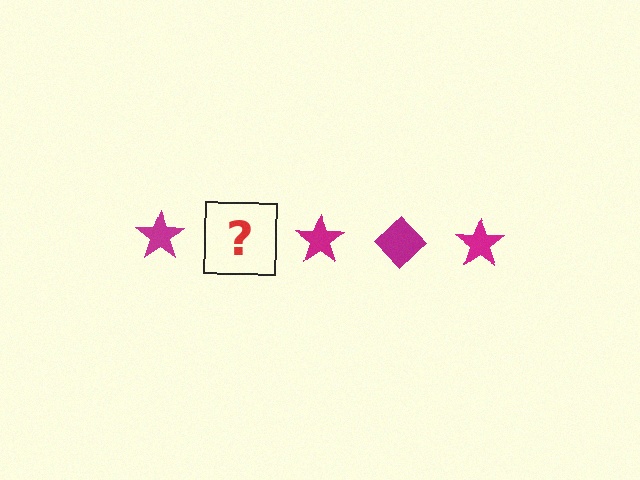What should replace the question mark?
The question mark should be replaced with a magenta diamond.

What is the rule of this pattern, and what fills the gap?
The rule is that the pattern cycles through star, diamond shapes in magenta. The gap should be filled with a magenta diamond.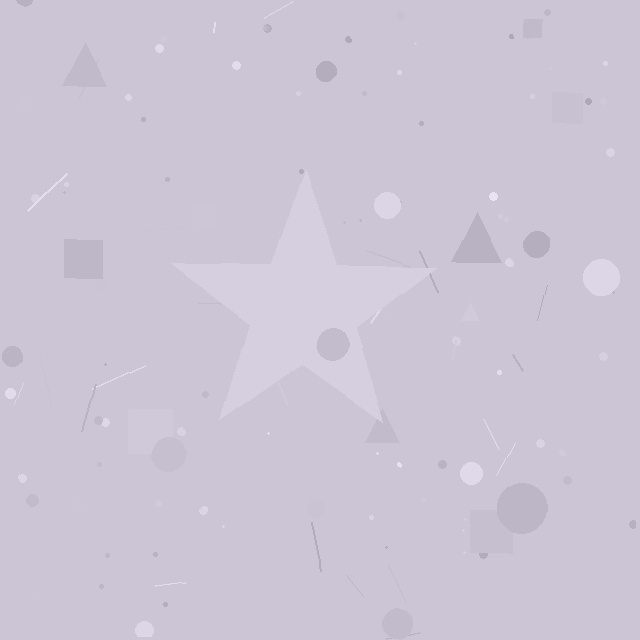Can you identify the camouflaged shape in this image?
The camouflaged shape is a star.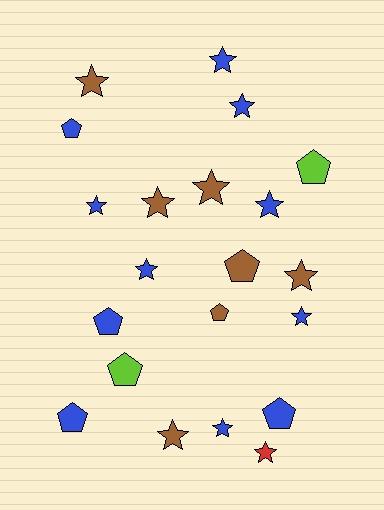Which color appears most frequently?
Blue, with 11 objects.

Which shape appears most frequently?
Star, with 13 objects.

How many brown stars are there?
There are 5 brown stars.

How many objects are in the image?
There are 21 objects.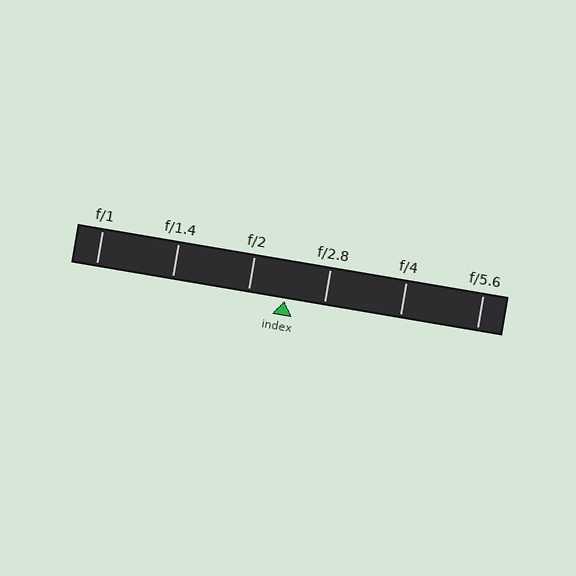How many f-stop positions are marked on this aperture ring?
There are 6 f-stop positions marked.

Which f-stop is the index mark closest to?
The index mark is closest to f/2.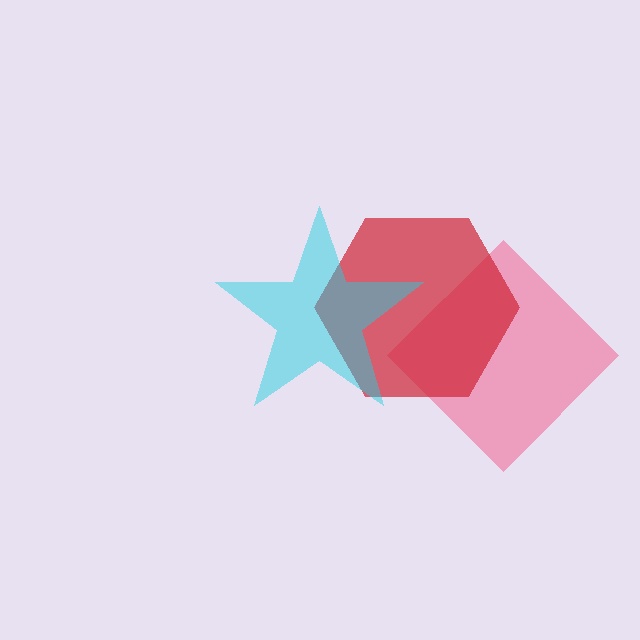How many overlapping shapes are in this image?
There are 3 overlapping shapes in the image.